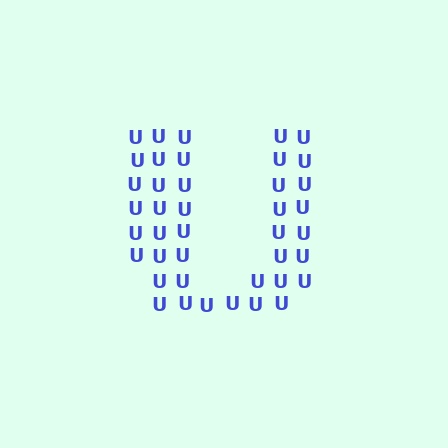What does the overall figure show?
The overall figure shows the letter U.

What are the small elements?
The small elements are letter U's.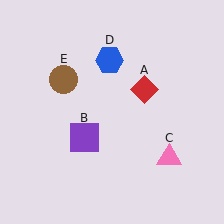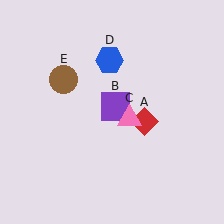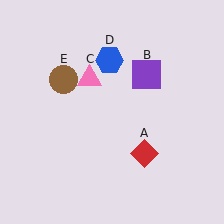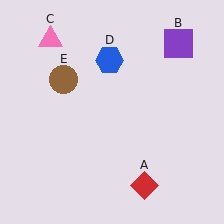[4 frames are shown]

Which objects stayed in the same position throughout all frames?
Blue hexagon (object D) and brown circle (object E) remained stationary.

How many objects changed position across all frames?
3 objects changed position: red diamond (object A), purple square (object B), pink triangle (object C).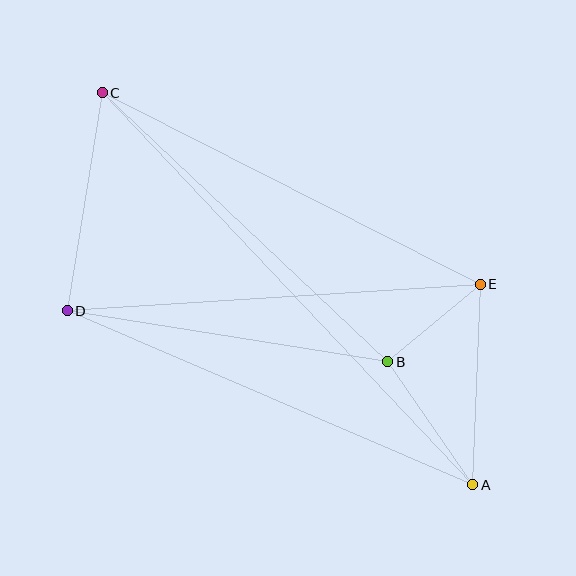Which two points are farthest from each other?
Points A and C are farthest from each other.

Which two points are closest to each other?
Points B and E are closest to each other.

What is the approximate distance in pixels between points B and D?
The distance between B and D is approximately 325 pixels.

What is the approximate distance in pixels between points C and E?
The distance between C and E is approximately 424 pixels.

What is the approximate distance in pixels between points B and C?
The distance between B and C is approximately 392 pixels.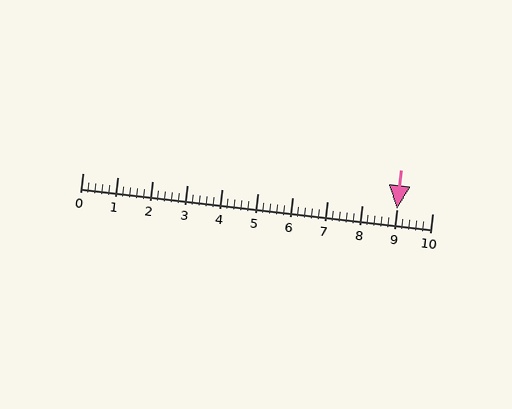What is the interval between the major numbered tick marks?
The major tick marks are spaced 1 units apart.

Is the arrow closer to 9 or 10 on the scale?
The arrow is closer to 9.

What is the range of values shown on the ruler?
The ruler shows values from 0 to 10.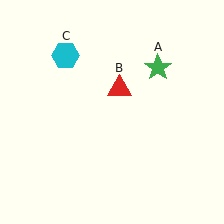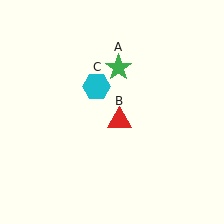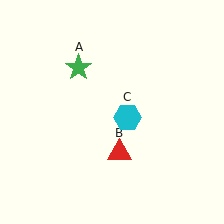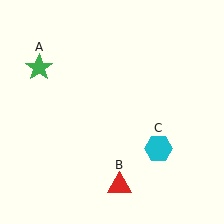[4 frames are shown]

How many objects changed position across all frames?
3 objects changed position: green star (object A), red triangle (object B), cyan hexagon (object C).